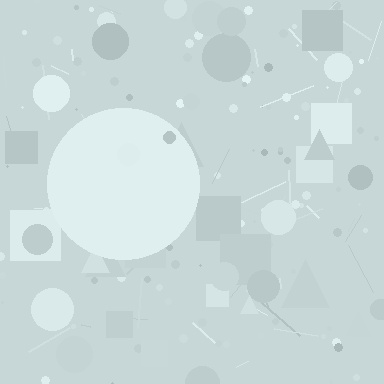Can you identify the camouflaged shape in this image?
The camouflaged shape is a circle.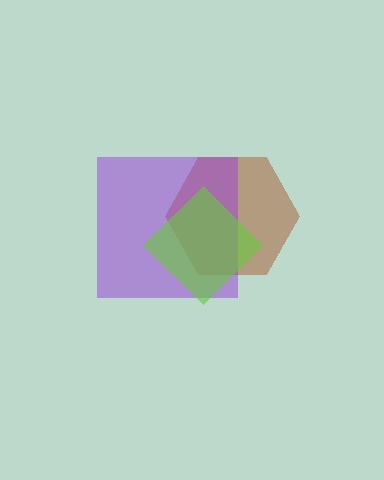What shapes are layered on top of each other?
The layered shapes are: a brown hexagon, a purple square, a lime diamond.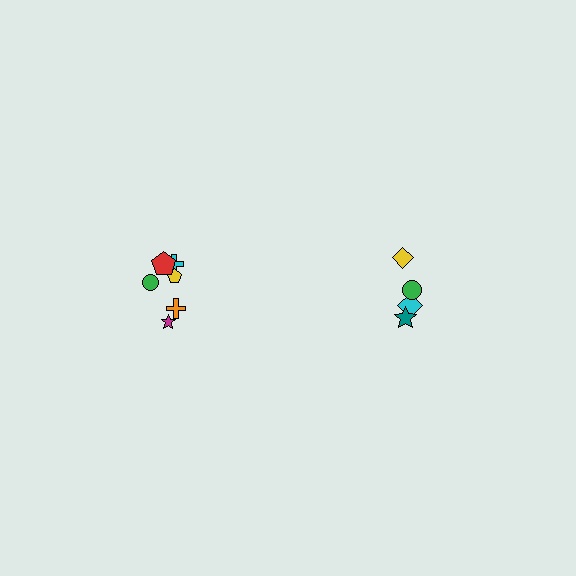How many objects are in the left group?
There are 6 objects.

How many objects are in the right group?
There are 4 objects.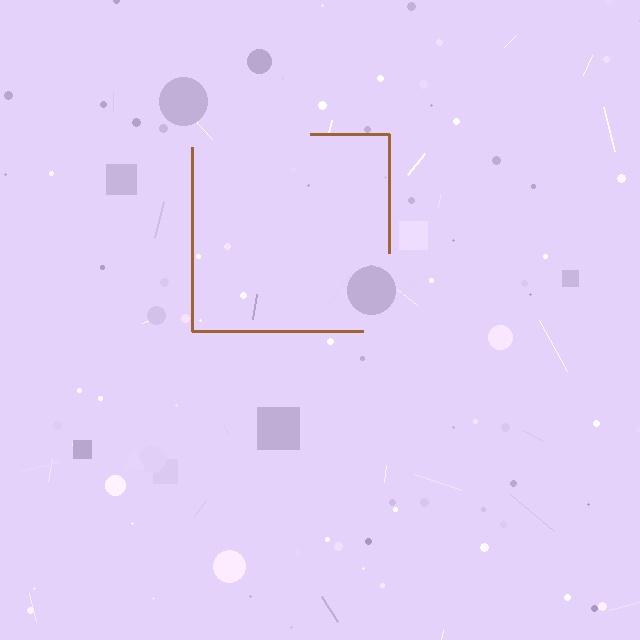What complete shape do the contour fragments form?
The contour fragments form a square.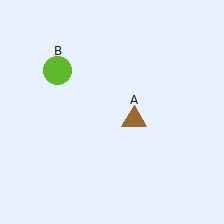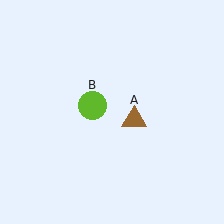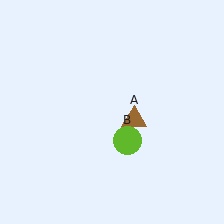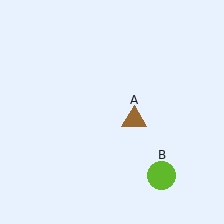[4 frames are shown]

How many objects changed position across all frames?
1 object changed position: lime circle (object B).